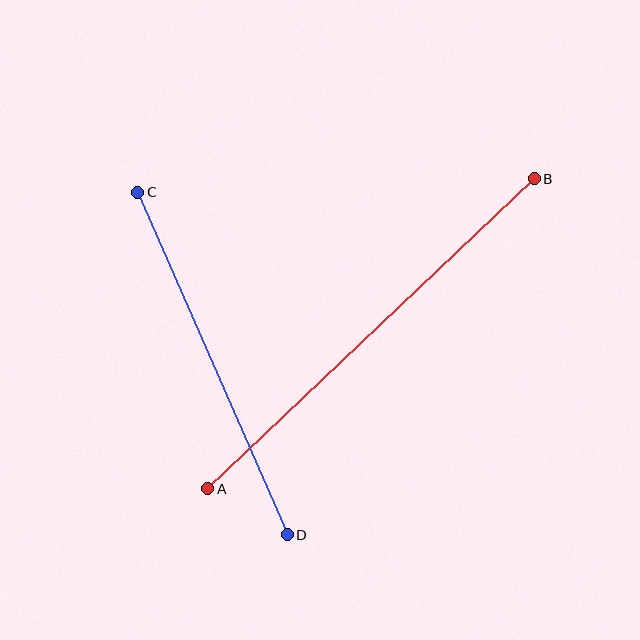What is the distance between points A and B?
The distance is approximately 450 pixels.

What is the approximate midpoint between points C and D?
The midpoint is at approximately (213, 364) pixels.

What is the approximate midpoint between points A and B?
The midpoint is at approximately (371, 334) pixels.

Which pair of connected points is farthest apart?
Points A and B are farthest apart.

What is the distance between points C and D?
The distance is approximately 374 pixels.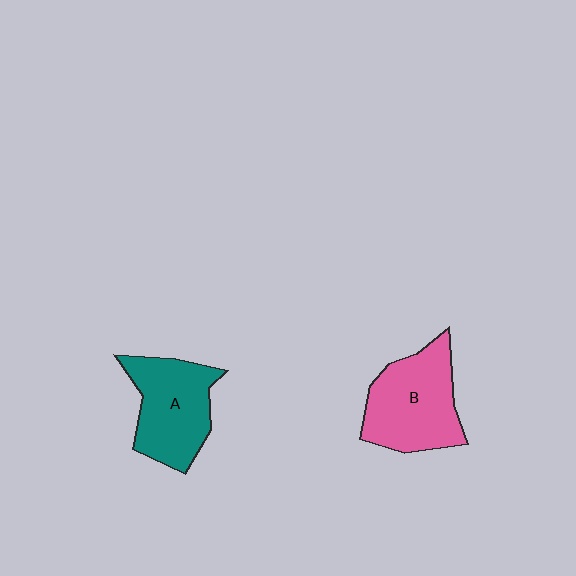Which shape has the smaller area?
Shape A (teal).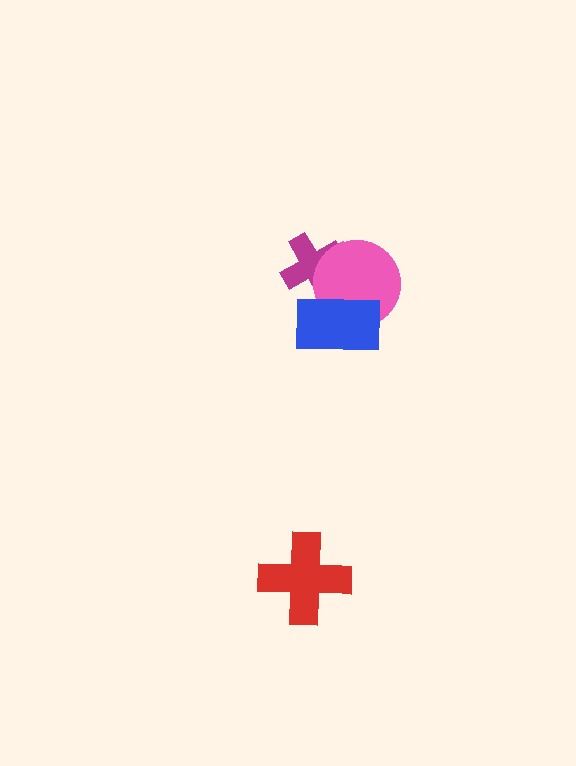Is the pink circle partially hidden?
Yes, it is partially covered by another shape.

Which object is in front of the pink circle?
The blue rectangle is in front of the pink circle.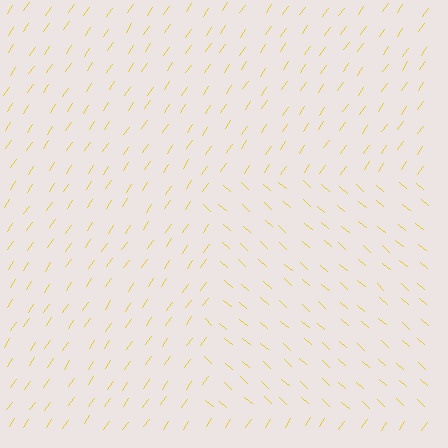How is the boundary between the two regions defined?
The boundary is defined purely by a change in line orientation (approximately 83 degrees difference). All lines are the same color and thickness.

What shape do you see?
I see a rectangle.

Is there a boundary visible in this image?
Yes, there is a texture boundary formed by a change in line orientation.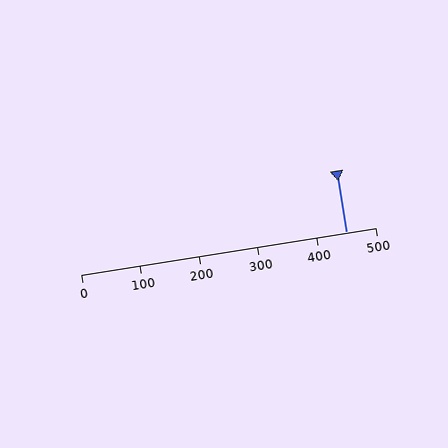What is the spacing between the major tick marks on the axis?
The major ticks are spaced 100 apart.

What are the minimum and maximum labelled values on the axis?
The axis runs from 0 to 500.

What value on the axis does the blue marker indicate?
The marker indicates approximately 450.